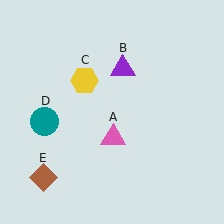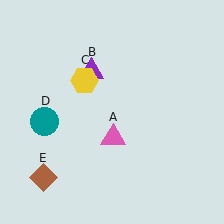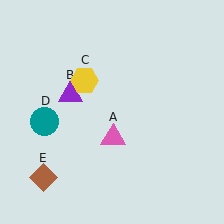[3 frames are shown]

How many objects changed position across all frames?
1 object changed position: purple triangle (object B).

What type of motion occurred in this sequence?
The purple triangle (object B) rotated counterclockwise around the center of the scene.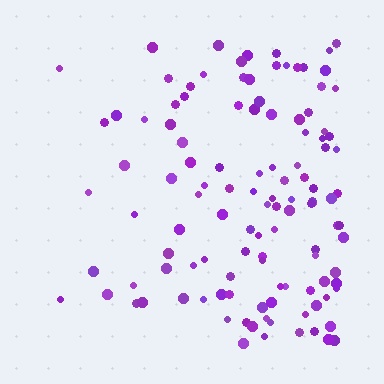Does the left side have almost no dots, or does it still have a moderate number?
Still a moderate number, just noticeably fewer than the right.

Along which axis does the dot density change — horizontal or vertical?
Horizontal.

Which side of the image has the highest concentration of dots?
The right.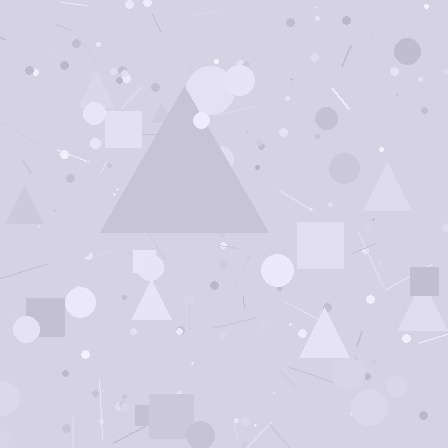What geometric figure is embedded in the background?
A triangle is embedded in the background.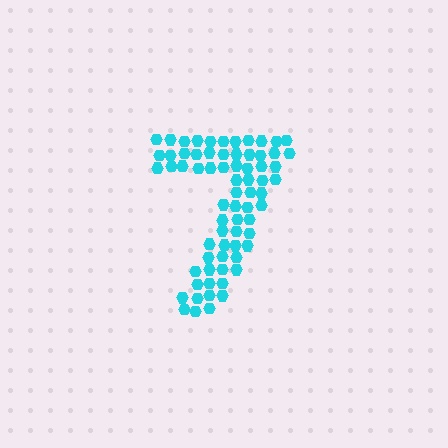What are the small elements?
The small elements are hexagons.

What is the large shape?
The large shape is the digit 7.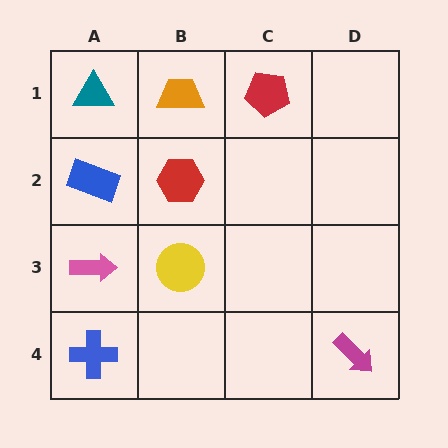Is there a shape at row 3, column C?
No, that cell is empty.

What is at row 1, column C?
A red pentagon.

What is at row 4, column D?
A magenta arrow.